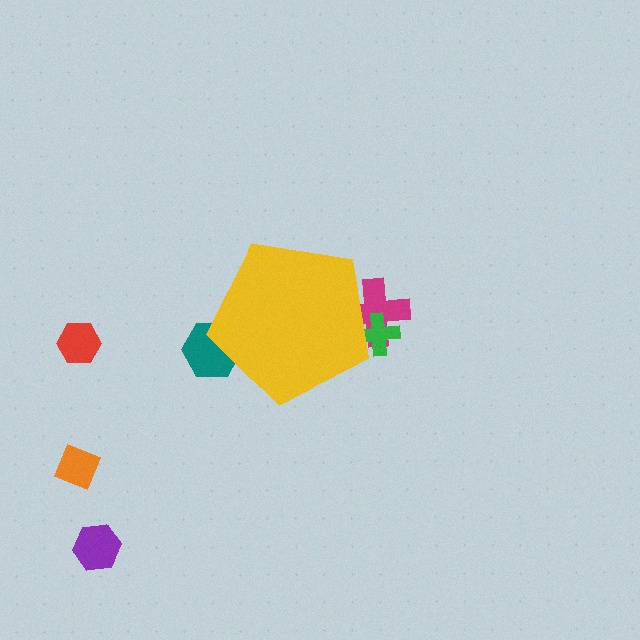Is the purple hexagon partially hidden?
No, the purple hexagon is fully visible.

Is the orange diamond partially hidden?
No, the orange diamond is fully visible.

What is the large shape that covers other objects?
A yellow pentagon.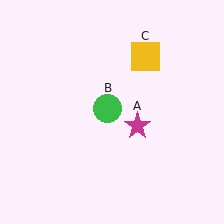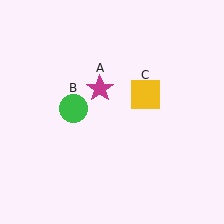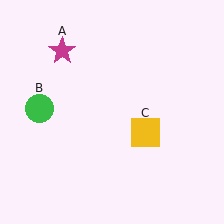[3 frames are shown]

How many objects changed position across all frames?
3 objects changed position: magenta star (object A), green circle (object B), yellow square (object C).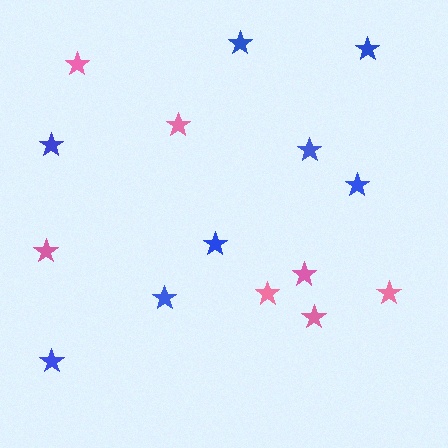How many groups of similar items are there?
There are 2 groups: one group of blue stars (8) and one group of pink stars (7).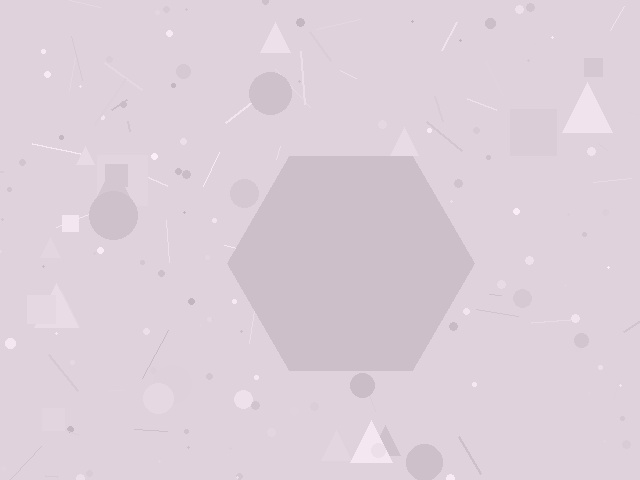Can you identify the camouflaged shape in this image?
The camouflaged shape is a hexagon.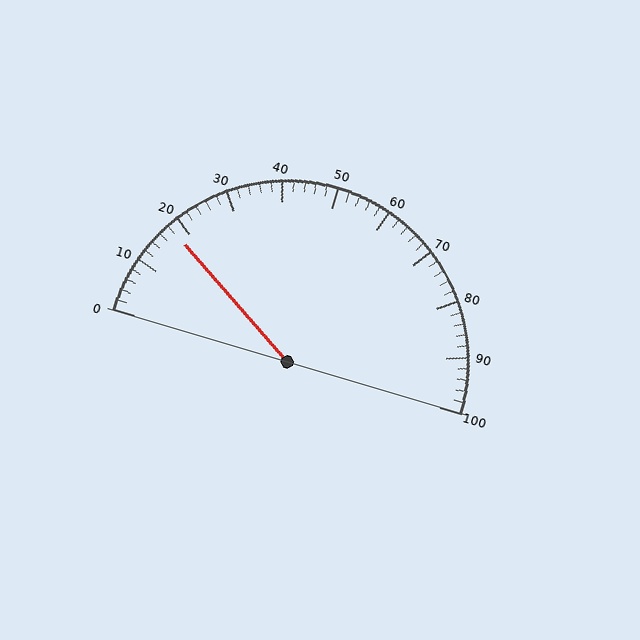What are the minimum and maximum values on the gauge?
The gauge ranges from 0 to 100.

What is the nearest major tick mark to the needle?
The nearest major tick mark is 20.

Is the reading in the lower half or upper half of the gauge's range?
The reading is in the lower half of the range (0 to 100).